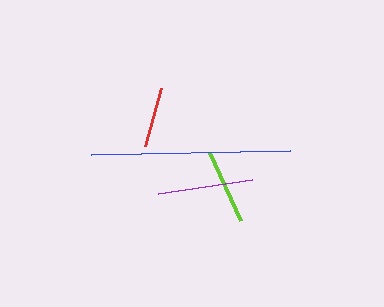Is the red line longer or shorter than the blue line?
The blue line is longer than the red line.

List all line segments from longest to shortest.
From longest to shortest: blue, purple, lime, red.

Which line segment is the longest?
The blue line is the longest at approximately 200 pixels.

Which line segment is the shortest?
The red line is the shortest at approximately 61 pixels.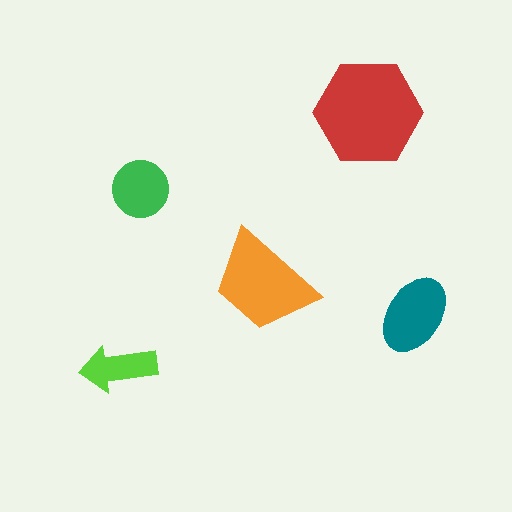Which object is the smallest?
The lime arrow.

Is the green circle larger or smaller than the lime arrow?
Larger.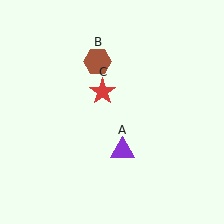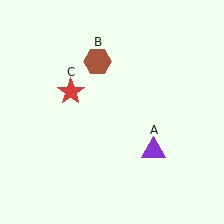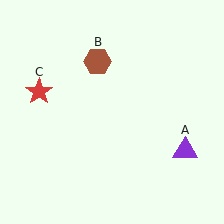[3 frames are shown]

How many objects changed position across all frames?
2 objects changed position: purple triangle (object A), red star (object C).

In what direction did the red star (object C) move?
The red star (object C) moved left.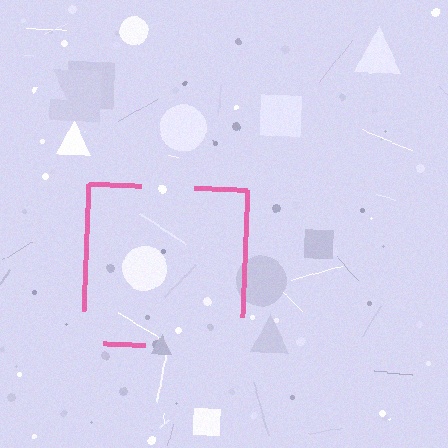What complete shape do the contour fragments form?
The contour fragments form a square.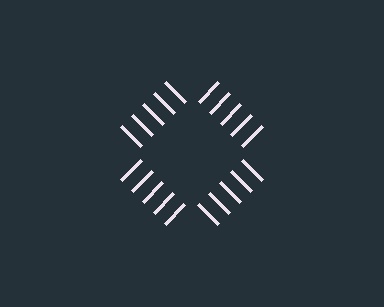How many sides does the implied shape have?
4 sides — the line-ends trace a square.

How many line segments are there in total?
20 — 5 along each of the 4 edges.